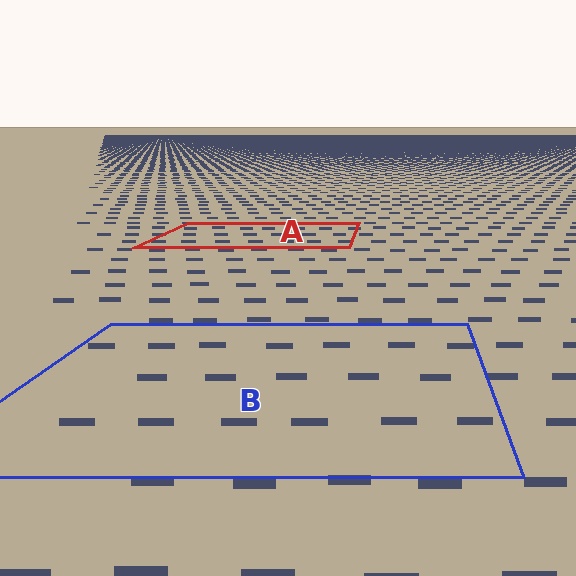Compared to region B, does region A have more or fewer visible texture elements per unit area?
Region A has more texture elements per unit area — they are packed more densely because it is farther away.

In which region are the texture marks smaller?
The texture marks are smaller in region A, because it is farther away.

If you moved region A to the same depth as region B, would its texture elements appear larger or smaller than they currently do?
They would appear larger. At a closer depth, the same texture elements are projected at a bigger on-screen size.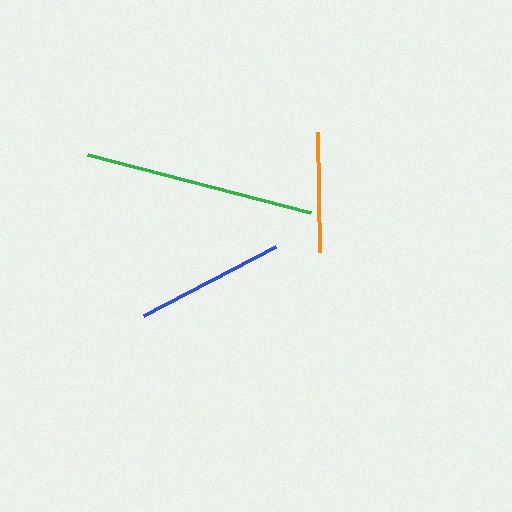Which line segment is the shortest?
The orange line is the shortest at approximately 120 pixels.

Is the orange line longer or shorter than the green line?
The green line is longer than the orange line.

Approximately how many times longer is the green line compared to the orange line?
The green line is approximately 1.9 times the length of the orange line.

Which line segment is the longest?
The green line is the longest at approximately 230 pixels.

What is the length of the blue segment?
The blue segment is approximately 148 pixels long.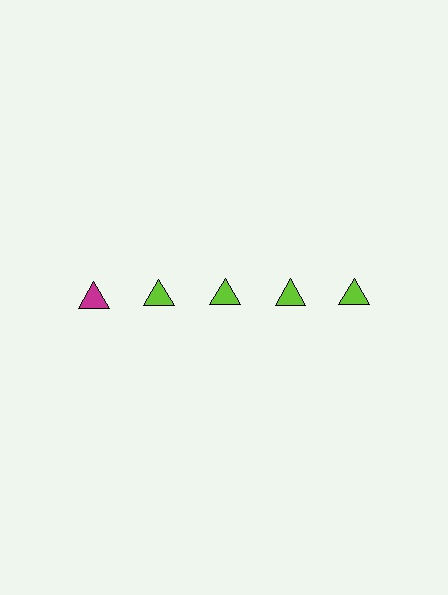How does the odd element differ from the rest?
It has a different color: magenta instead of lime.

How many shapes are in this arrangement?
There are 5 shapes arranged in a grid pattern.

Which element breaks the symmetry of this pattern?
The magenta triangle in the top row, leftmost column breaks the symmetry. All other shapes are lime triangles.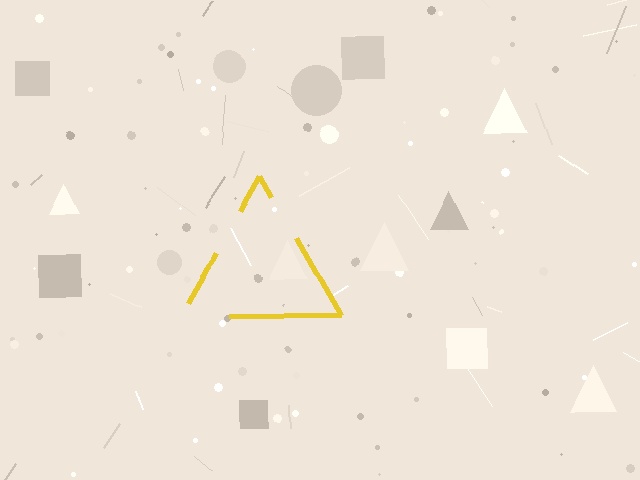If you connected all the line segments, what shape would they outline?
They would outline a triangle.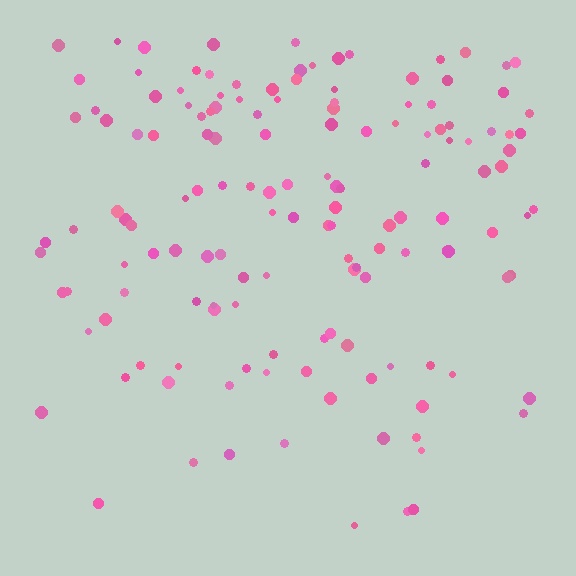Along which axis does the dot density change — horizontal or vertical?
Vertical.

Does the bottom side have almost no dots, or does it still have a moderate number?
Still a moderate number, just noticeably fewer than the top.